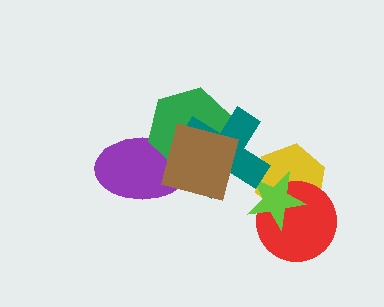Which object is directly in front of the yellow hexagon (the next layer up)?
The red circle is directly in front of the yellow hexagon.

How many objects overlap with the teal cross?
3 objects overlap with the teal cross.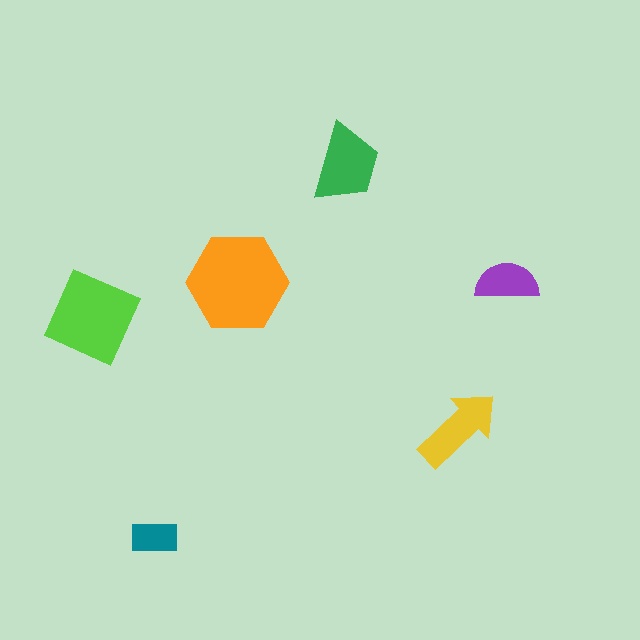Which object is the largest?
The orange hexagon.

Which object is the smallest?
The teal rectangle.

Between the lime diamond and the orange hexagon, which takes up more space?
The orange hexagon.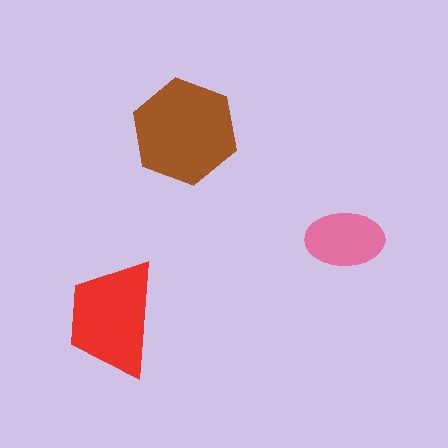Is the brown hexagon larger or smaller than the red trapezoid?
Larger.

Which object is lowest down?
The red trapezoid is bottommost.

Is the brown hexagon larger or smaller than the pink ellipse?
Larger.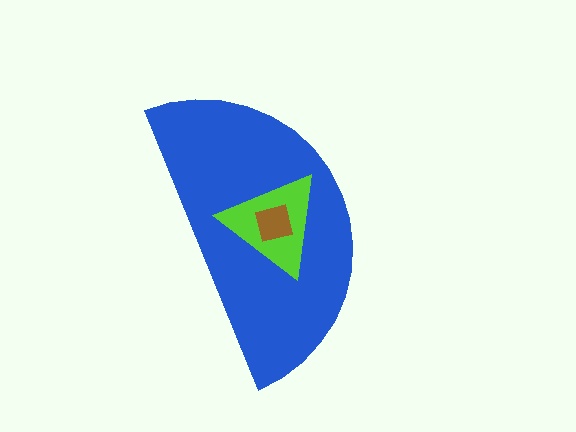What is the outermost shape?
The blue semicircle.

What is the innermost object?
The brown square.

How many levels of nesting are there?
3.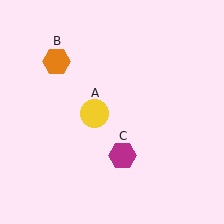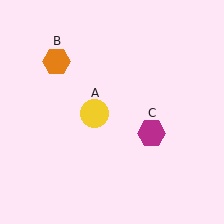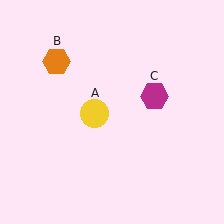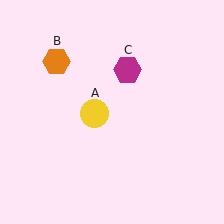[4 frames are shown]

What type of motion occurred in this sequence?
The magenta hexagon (object C) rotated counterclockwise around the center of the scene.